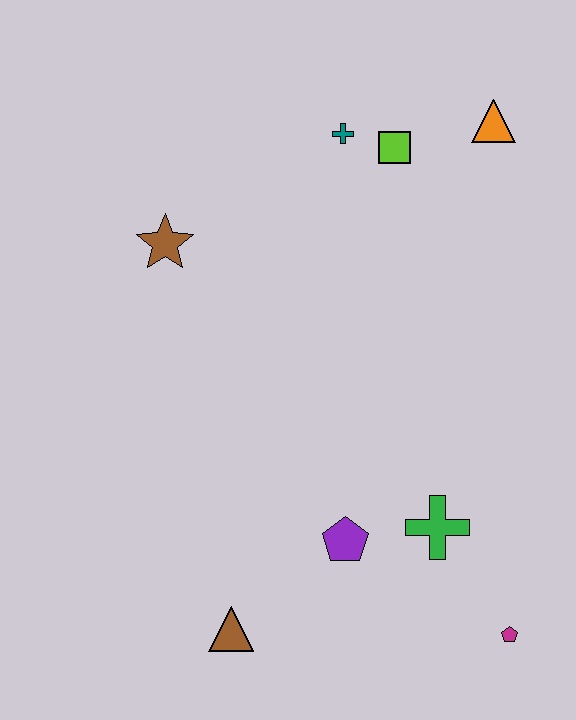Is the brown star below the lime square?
Yes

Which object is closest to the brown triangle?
The purple pentagon is closest to the brown triangle.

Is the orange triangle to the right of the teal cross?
Yes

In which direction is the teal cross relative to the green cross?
The teal cross is above the green cross.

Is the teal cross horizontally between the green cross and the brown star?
Yes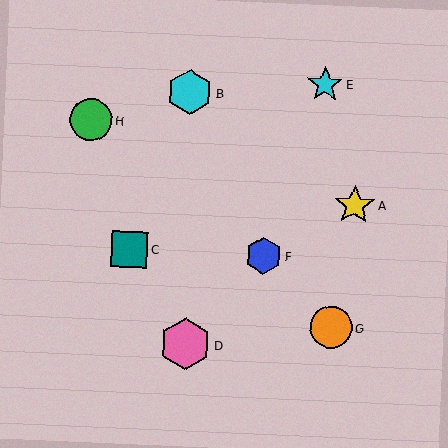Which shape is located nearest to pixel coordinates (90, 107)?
The green circle (labeled H) at (91, 120) is nearest to that location.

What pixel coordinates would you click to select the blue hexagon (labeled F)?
Click at (264, 256) to select the blue hexagon F.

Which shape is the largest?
The pink hexagon (labeled D) is the largest.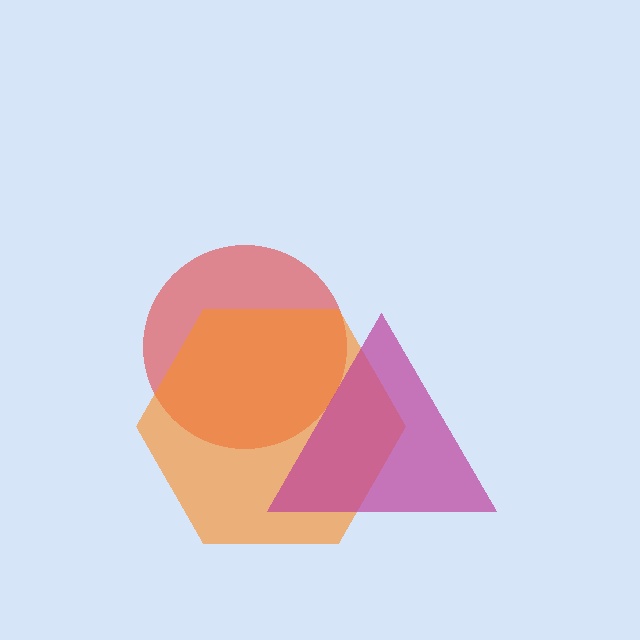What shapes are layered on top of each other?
The layered shapes are: a red circle, an orange hexagon, a magenta triangle.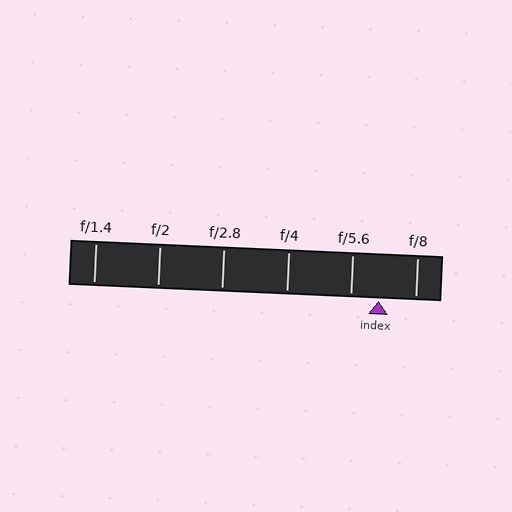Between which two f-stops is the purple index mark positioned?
The index mark is between f/5.6 and f/8.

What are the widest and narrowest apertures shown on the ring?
The widest aperture shown is f/1.4 and the narrowest is f/8.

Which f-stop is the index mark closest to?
The index mark is closest to f/5.6.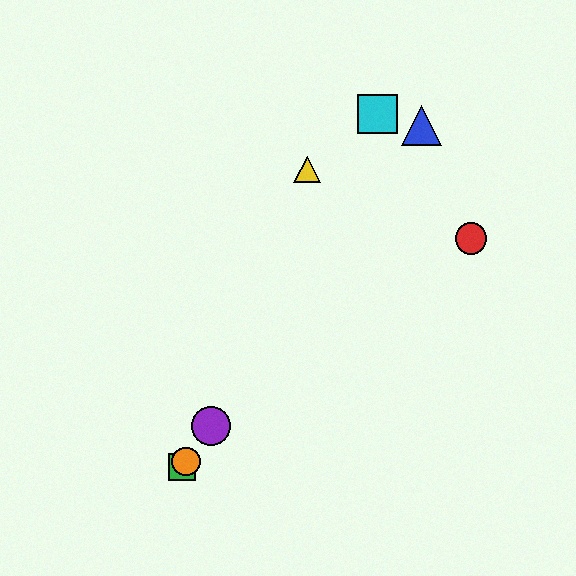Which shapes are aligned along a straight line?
The blue triangle, the green square, the purple circle, the orange circle are aligned along a straight line.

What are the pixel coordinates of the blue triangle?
The blue triangle is at (422, 125).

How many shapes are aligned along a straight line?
4 shapes (the blue triangle, the green square, the purple circle, the orange circle) are aligned along a straight line.